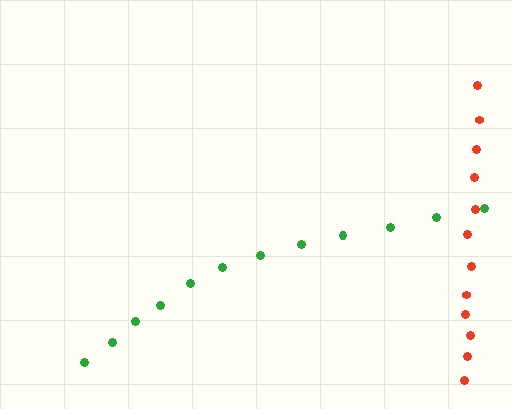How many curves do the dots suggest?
There are 2 distinct paths.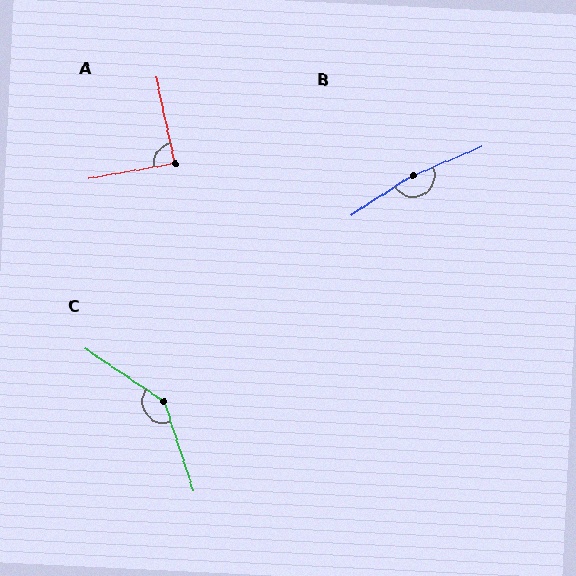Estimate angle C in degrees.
Approximately 142 degrees.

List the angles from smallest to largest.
A (88°), C (142°), B (170°).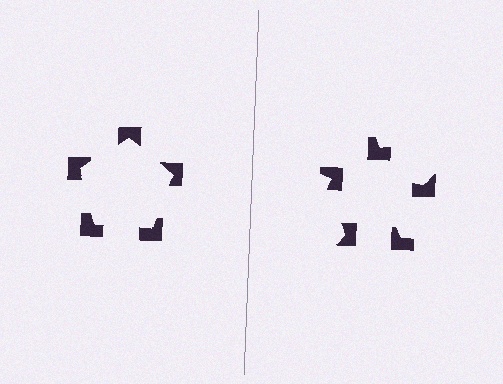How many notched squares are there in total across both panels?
10 — 5 on each side.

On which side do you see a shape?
An illusory pentagon appears on the left side. On the right side the wedge cuts are rotated, so no coherent shape forms.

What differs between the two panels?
The notched squares are positioned identically on both sides; only the wedge orientations differ. On the left they align to a pentagon; on the right they are misaligned.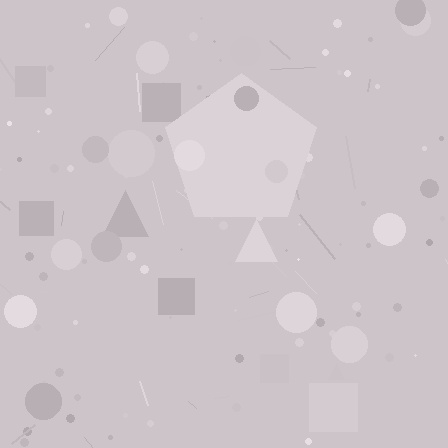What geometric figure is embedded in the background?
A pentagon is embedded in the background.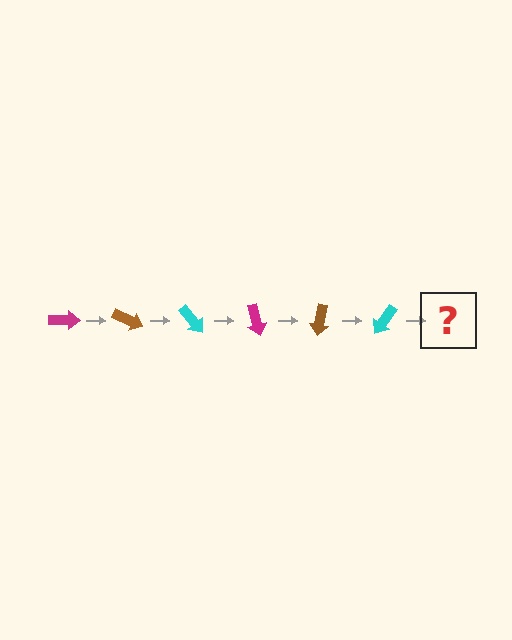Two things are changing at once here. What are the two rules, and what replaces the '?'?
The two rules are that it rotates 25 degrees each step and the color cycles through magenta, brown, and cyan. The '?' should be a magenta arrow, rotated 150 degrees from the start.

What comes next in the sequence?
The next element should be a magenta arrow, rotated 150 degrees from the start.